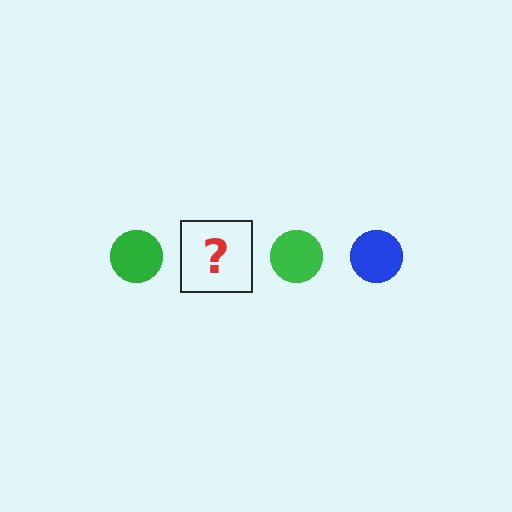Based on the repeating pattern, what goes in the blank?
The blank should be a blue circle.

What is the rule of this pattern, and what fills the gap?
The rule is that the pattern cycles through green, blue circles. The gap should be filled with a blue circle.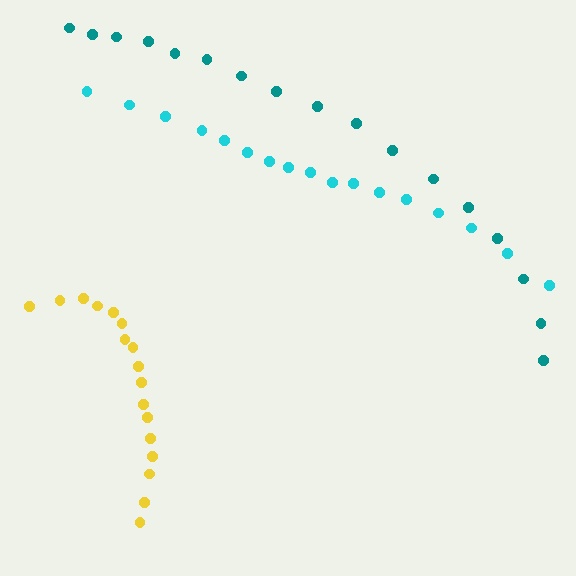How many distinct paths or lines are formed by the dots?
There are 3 distinct paths.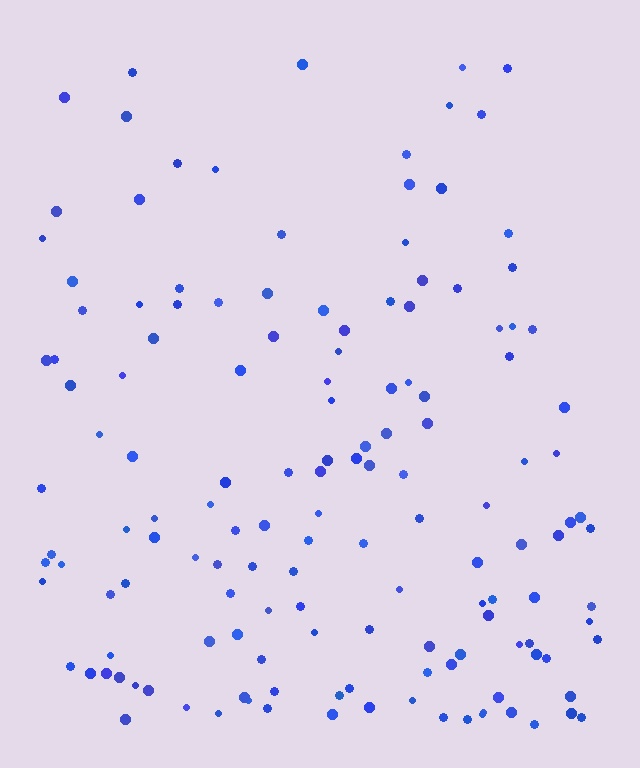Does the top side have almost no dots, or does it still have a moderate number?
Still a moderate number, just noticeably fewer than the bottom.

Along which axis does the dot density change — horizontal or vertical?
Vertical.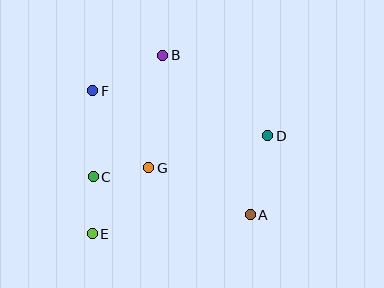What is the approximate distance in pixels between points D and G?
The distance between D and G is approximately 123 pixels.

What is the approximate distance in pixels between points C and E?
The distance between C and E is approximately 57 pixels.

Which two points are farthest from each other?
Points D and E are farthest from each other.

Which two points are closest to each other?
Points C and G are closest to each other.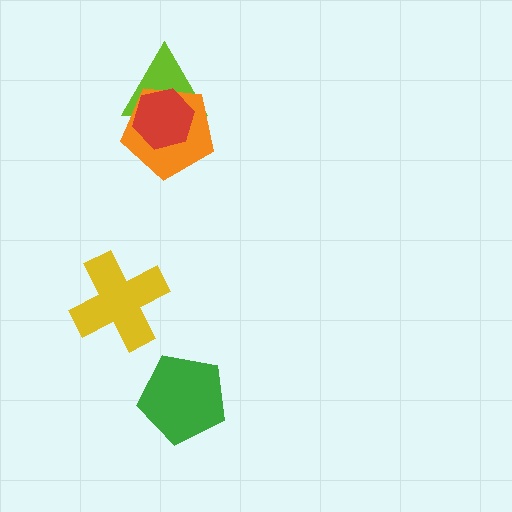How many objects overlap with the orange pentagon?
2 objects overlap with the orange pentagon.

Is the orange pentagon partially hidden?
Yes, it is partially covered by another shape.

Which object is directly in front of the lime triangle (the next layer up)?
The orange pentagon is directly in front of the lime triangle.